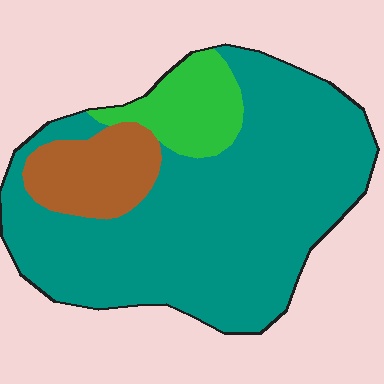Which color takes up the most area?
Teal, at roughly 75%.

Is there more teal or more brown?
Teal.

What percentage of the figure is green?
Green covers about 10% of the figure.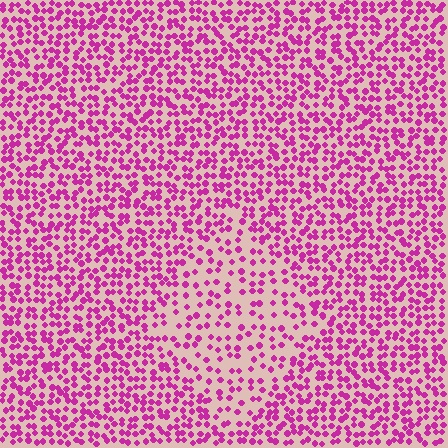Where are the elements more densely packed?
The elements are more densely packed outside the diamond boundary.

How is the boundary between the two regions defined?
The boundary is defined by a change in element density (approximately 1.9x ratio). All elements are the same color, size, and shape.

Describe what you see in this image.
The image contains small magenta elements arranged at two different densities. A diamond-shaped region is visible where the elements are less densely packed than the surrounding area.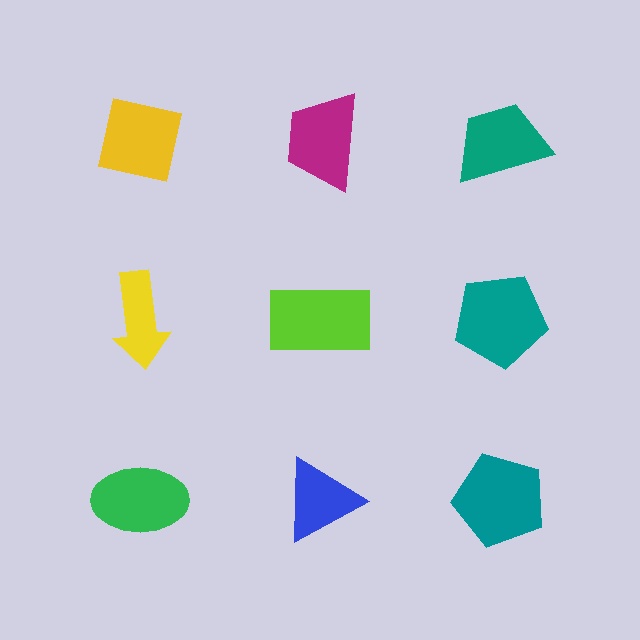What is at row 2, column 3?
A teal pentagon.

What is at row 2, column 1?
A yellow arrow.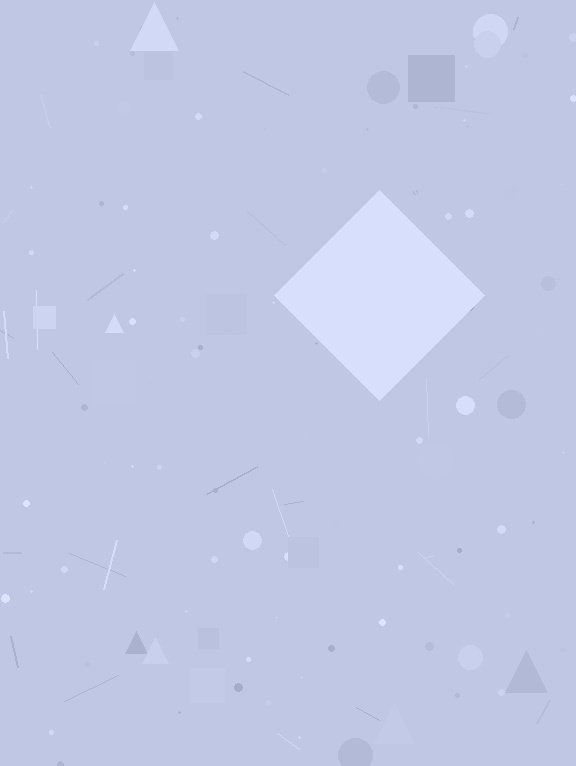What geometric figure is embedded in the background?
A diamond is embedded in the background.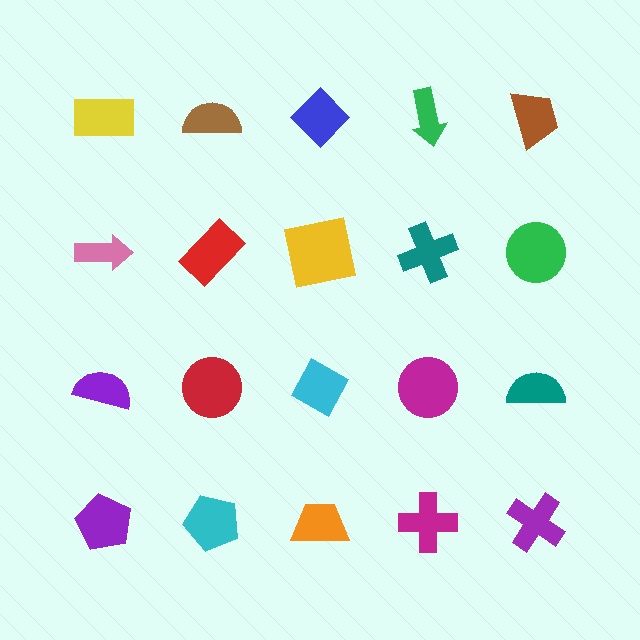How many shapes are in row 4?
5 shapes.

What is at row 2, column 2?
A red rectangle.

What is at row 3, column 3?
A cyan diamond.